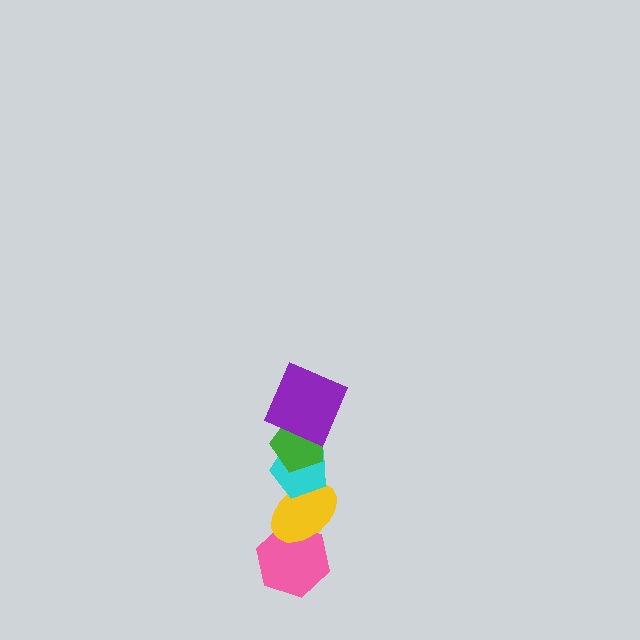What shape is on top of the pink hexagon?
The yellow ellipse is on top of the pink hexagon.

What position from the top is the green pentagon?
The green pentagon is 2nd from the top.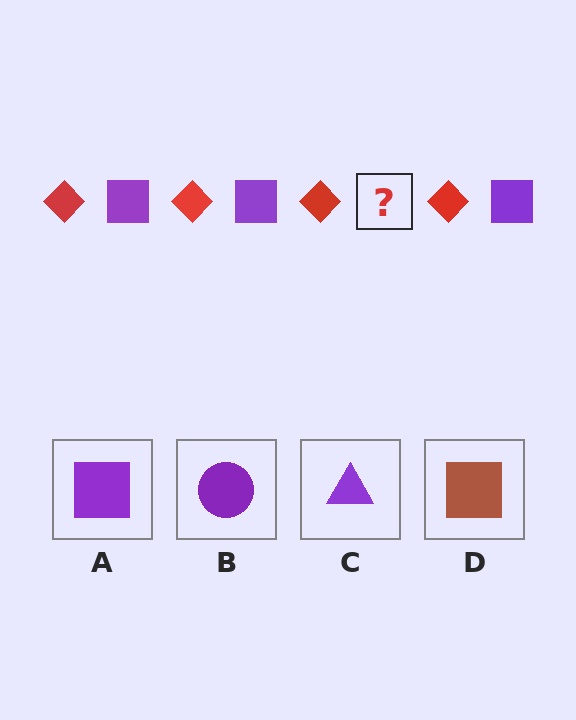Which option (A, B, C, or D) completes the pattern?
A.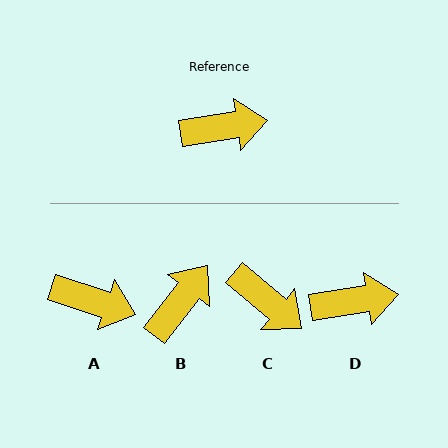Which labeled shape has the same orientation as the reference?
D.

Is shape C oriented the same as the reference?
No, it is off by about 49 degrees.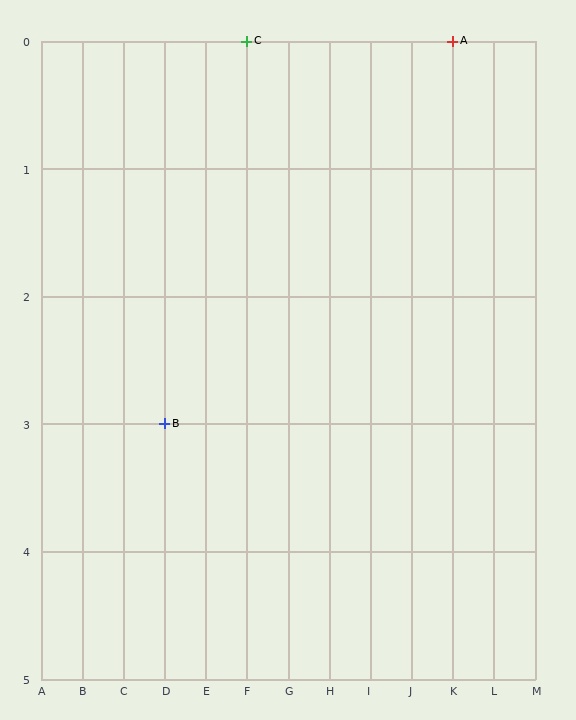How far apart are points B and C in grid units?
Points B and C are 2 columns and 3 rows apart (about 3.6 grid units diagonally).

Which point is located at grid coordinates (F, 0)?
Point C is at (F, 0).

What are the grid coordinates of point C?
Point C is at grid coordinates (F, 0).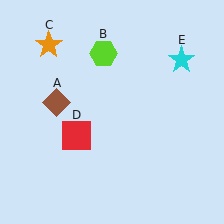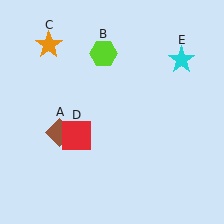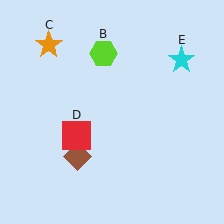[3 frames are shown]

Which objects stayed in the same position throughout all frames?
Lime hexagon (object B) and orange star (object C) and red square (object D) and cyan star (object E) remained stationary.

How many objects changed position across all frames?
1 object changed position: brown diamond (object A).